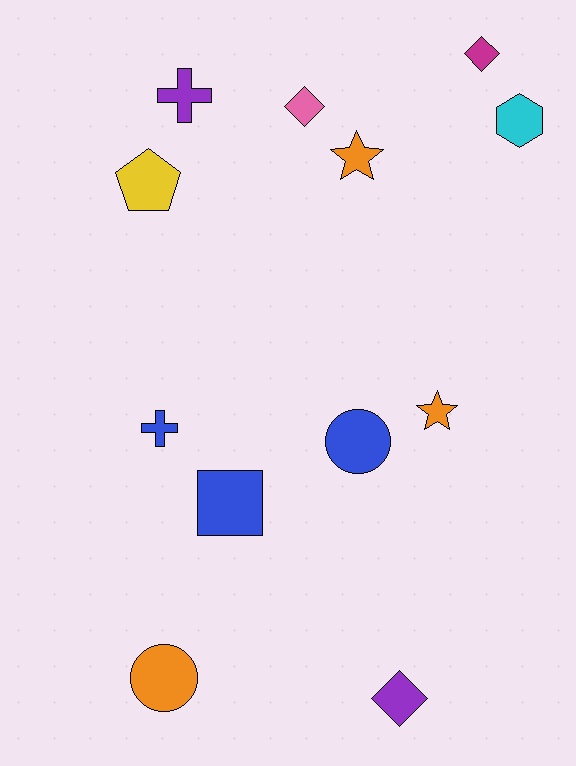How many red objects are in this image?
There are no red objects.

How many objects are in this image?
There are 12 objects.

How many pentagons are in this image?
There is 1 pentagon.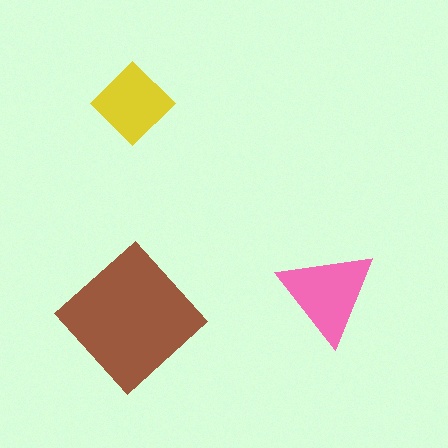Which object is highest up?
The yellow diamond is topmost.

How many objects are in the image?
There are 3 objects in the image.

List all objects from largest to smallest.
The brown diamond, the pink triangle, the yellow diamond.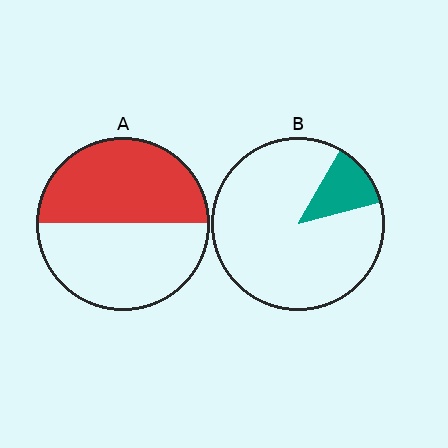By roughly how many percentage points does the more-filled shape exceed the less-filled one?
By roughly 35 percentage points (A over B).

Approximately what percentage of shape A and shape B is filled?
A is approximately 50% and B is approximately 15%.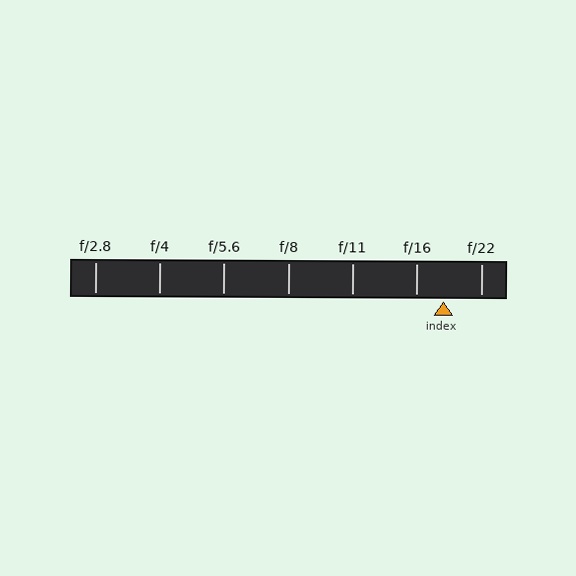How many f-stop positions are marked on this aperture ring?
There are 7 f-stop positions marked.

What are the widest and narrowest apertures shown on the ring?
The widest aperture shown is f/2.8 and the narrowest is f/22.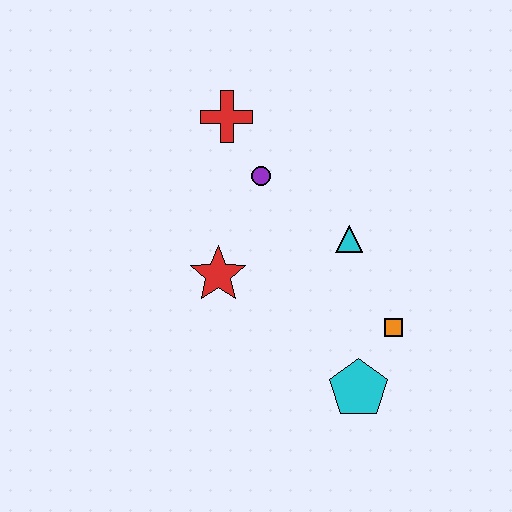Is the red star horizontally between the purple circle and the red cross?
No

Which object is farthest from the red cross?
The cyan pentagon is farthest from the red cross.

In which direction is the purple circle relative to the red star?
The purple circle is above the red star.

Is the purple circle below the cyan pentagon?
No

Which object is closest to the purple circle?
The red cross is closest to the purple circle.